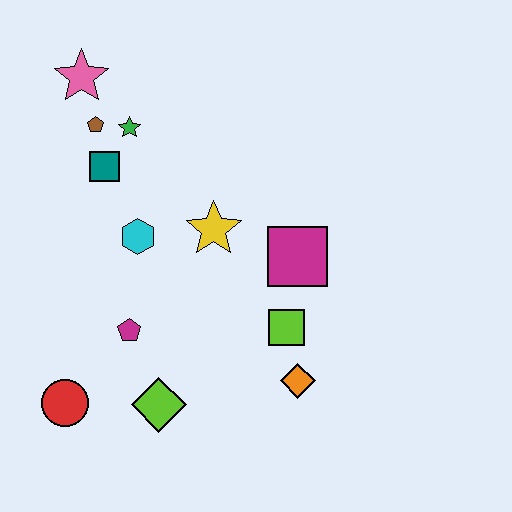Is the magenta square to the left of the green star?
No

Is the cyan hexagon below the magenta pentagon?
No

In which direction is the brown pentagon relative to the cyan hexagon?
The brown pentagon is above the cyan hexagon.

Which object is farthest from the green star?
The orange diamond is farthest from the green star.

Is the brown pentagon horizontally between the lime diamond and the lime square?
No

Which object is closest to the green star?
The brown pentagon is closest to the green star.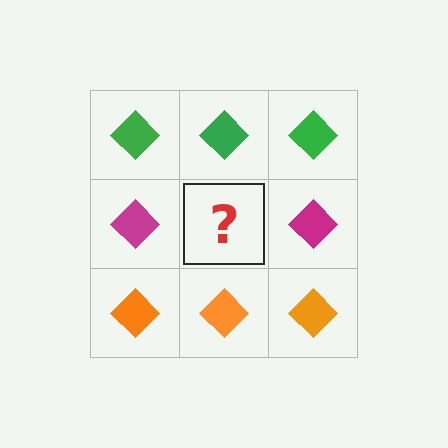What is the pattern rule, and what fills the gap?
The rule is that each row has a consistent color. The gap should be filled with a magenta diamond.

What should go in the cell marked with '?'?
The missing cell should contain a magenta diamond.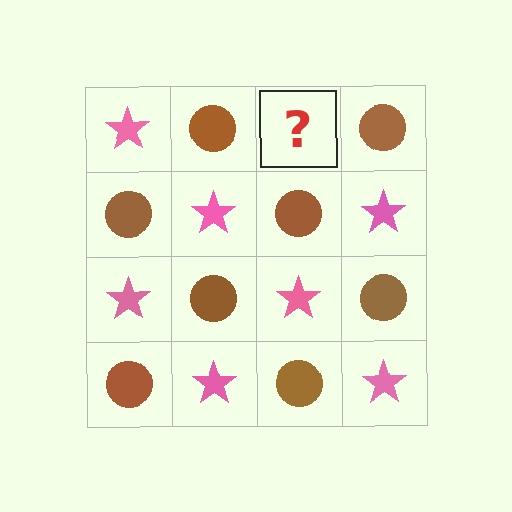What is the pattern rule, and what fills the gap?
The rule is that it alternates pink star and brown circle in a checkerboard pattern. The gap should be filled with a pink star.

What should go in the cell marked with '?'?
The missing cell should contain a pink star.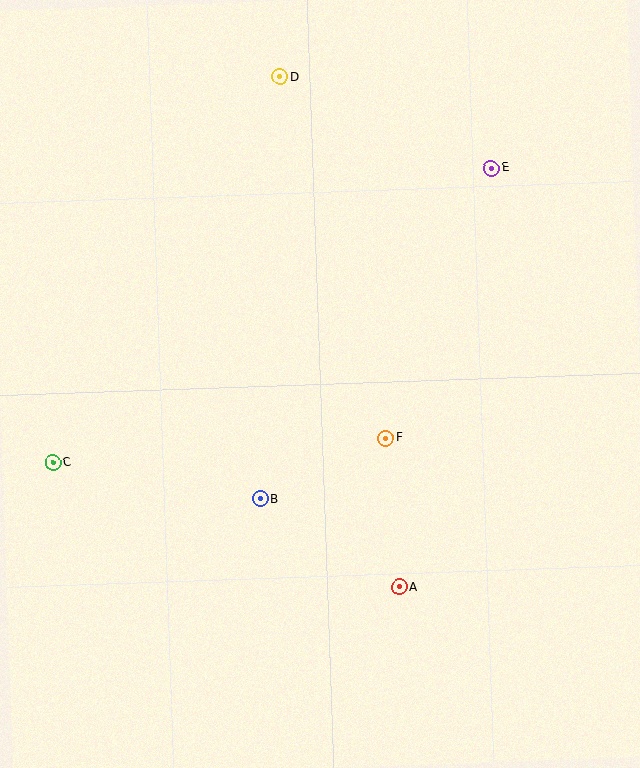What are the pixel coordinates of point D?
Point D is at (280, 77).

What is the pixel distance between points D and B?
The distance between D and B is 422 pixels.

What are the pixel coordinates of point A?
Point A is at (399, 587).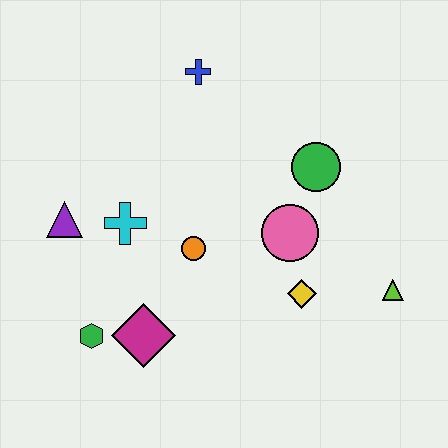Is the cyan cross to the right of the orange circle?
No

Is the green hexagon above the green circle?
No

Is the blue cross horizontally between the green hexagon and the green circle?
Yes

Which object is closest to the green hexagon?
The magenta diamond is closest to the green hexagon.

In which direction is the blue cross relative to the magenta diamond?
The blue cross is above the magenta diamond.